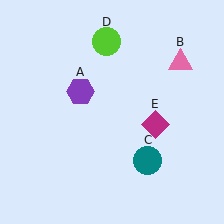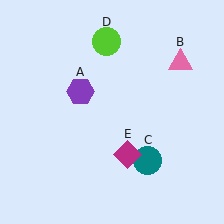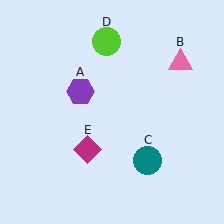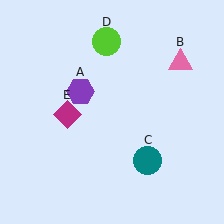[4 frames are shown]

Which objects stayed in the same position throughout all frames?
Purple hexagon (object A) and pink triangle (object B) and teal circle (object C) and lime circle (object D) remained stationary.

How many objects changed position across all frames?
1 object changed position: magenta diamond (object E).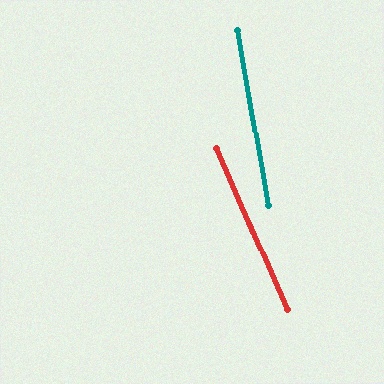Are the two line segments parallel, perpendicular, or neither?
Neither parallel nor perpendicular — they differ by about 14°.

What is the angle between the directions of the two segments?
Approximately 14 degrees.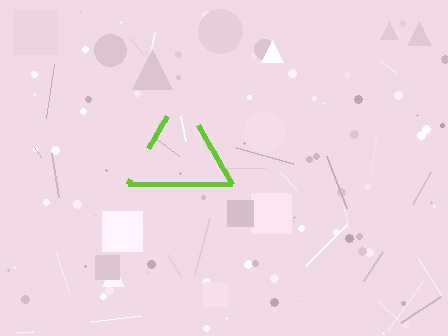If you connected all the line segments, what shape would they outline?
They would outline a triangle.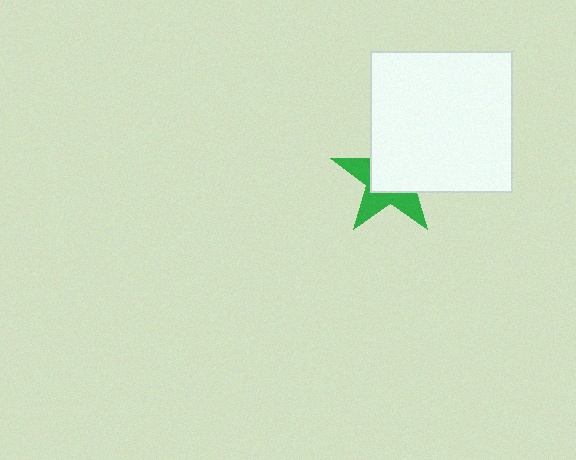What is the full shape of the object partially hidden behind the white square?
The partially hidden object is a green star.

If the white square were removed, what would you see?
You would see the complete green star.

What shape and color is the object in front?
The object in front is a white square.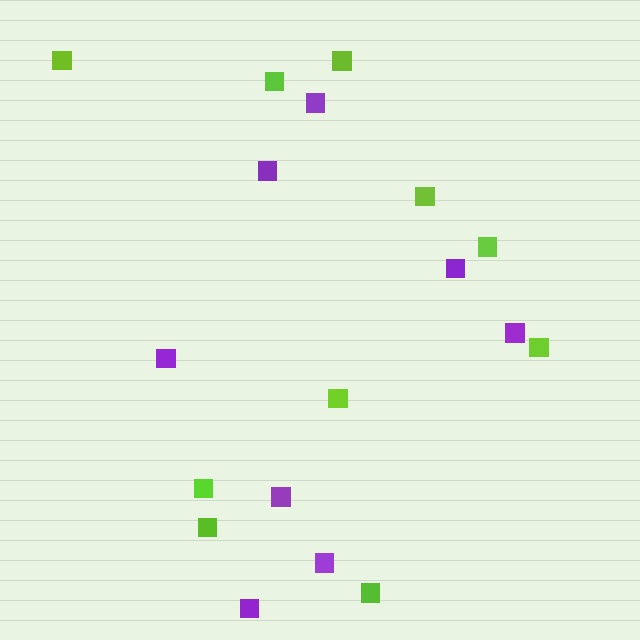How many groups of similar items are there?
There are 2 groups: one group of purple squares (8) and one group of lime squares (10).